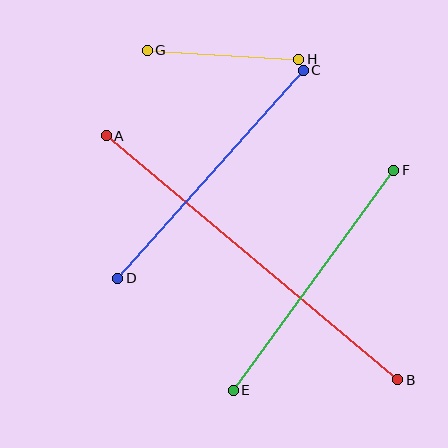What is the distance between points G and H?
The distance is approximately 152 pixels.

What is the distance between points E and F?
The distance is approximately 272 pixels.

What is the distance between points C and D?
The distance is approximately 279 pixels.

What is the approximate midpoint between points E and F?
The midpoint is at approximately (313, 280) pixels.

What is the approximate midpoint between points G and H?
The midpoint is at approximately (223, 55) pixels.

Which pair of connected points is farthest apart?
Points A and B are farthest apart.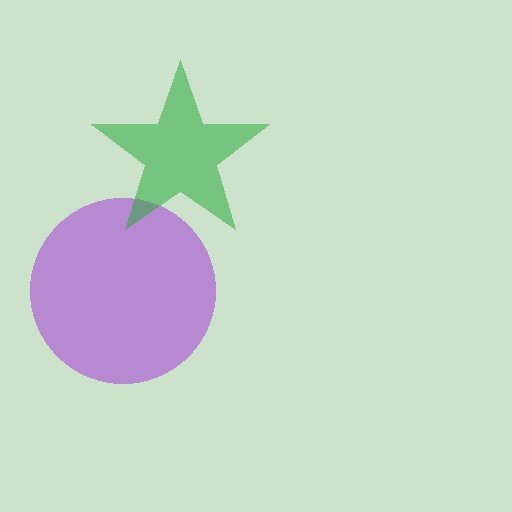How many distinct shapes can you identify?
There are 2 distinct shapes: a purple circle, a green star.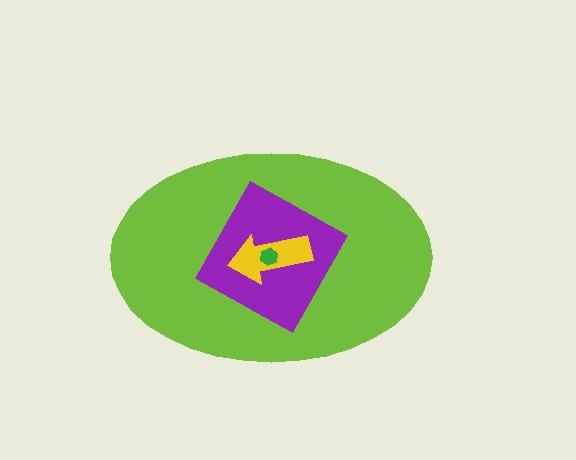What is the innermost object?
The green hexagon.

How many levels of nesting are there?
4.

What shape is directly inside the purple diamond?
The yellow arrow.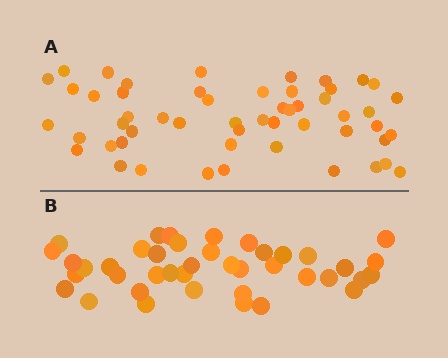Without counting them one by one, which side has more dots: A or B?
Region A (the top region) has more dots.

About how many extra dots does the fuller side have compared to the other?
Region A has roughly 12 or so more dots than region B.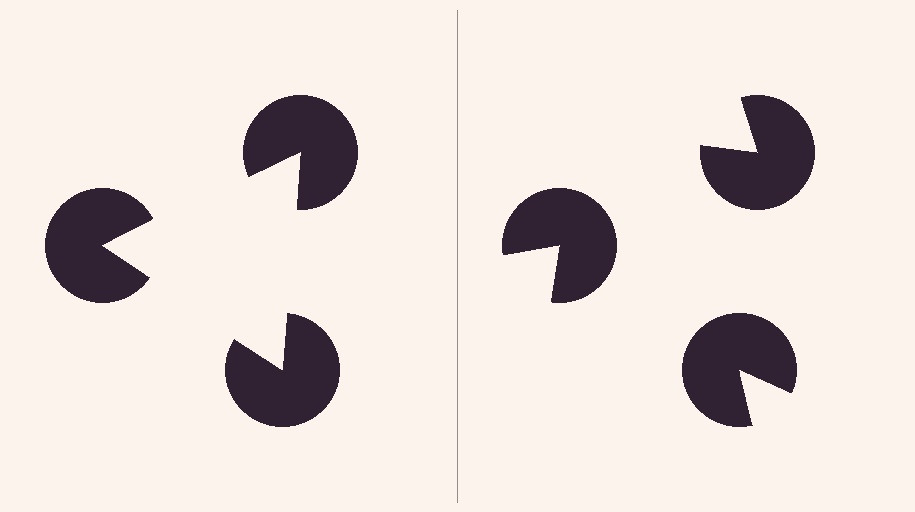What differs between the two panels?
The pac-man discs are positioned identically on both sides; only the wedge orientations differ. On the left they align to a triangle; on the right they are misaligned.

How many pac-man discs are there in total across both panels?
6 — 3 on each side.